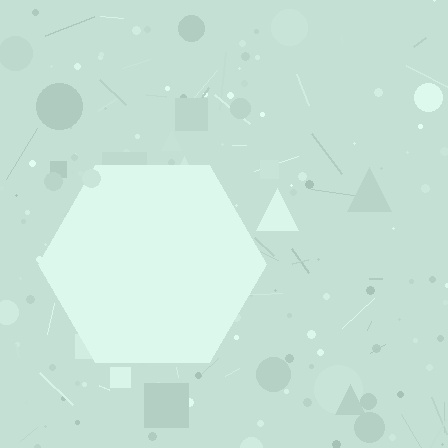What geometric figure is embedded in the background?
A hexagon is embedded in the background.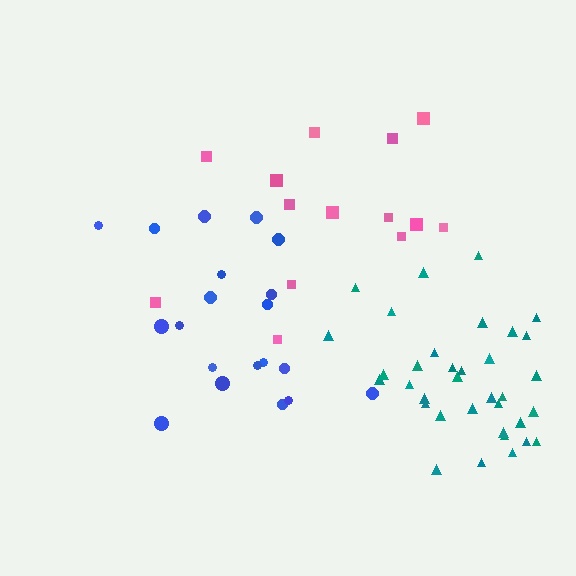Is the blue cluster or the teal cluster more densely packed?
Teal.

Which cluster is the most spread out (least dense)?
Pink.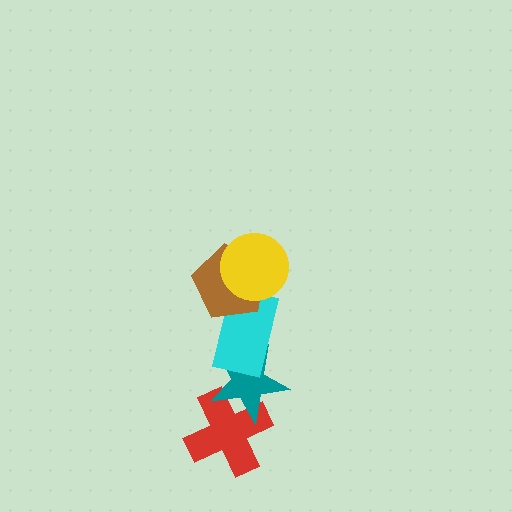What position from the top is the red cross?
The red cross is 5th from the top.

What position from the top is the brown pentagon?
The brown pentagon is 2nd from the top.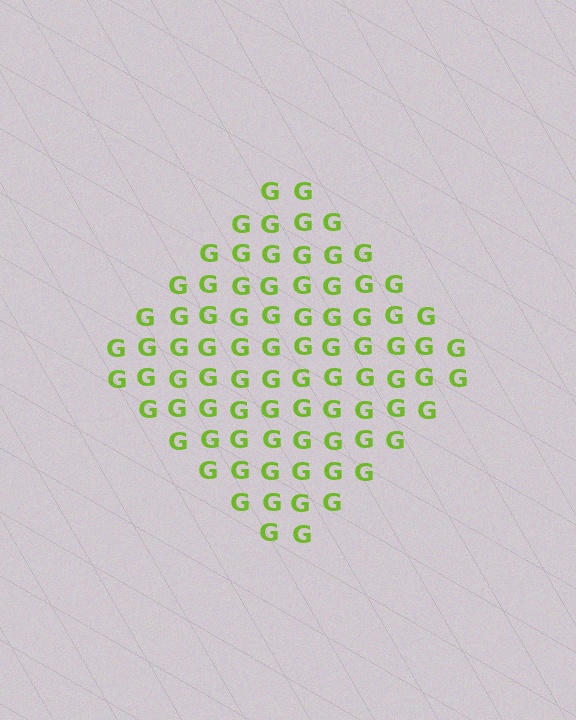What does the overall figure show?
The overall figure shows a diamond.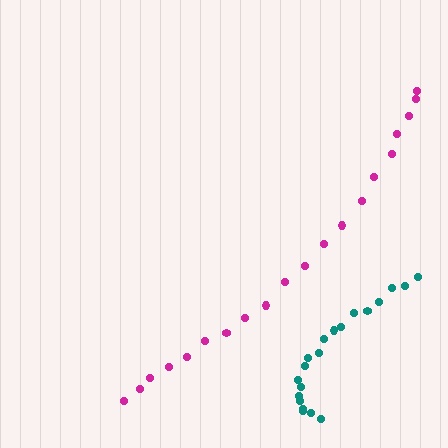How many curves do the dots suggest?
There are 2 distinct paths.